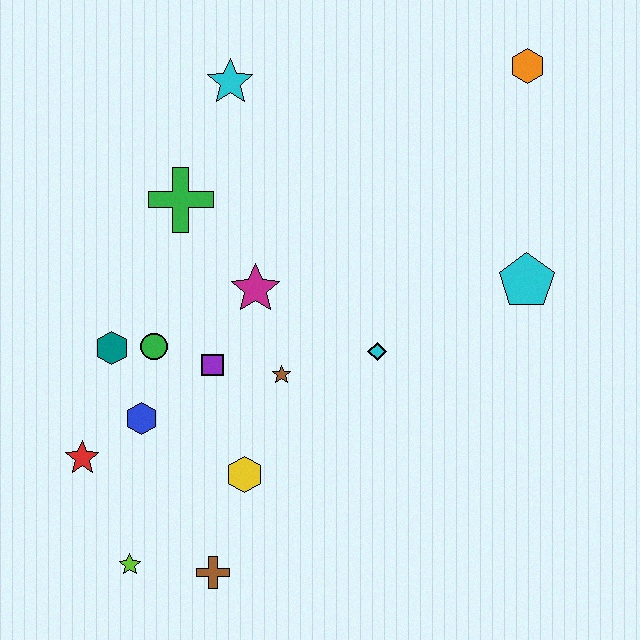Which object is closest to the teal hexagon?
The green circle is closest to the teal hexagon.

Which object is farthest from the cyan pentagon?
The lime star is farthest from the cyan pentagon.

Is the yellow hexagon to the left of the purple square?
No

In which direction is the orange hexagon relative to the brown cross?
The orange hexagon is above the brown cross.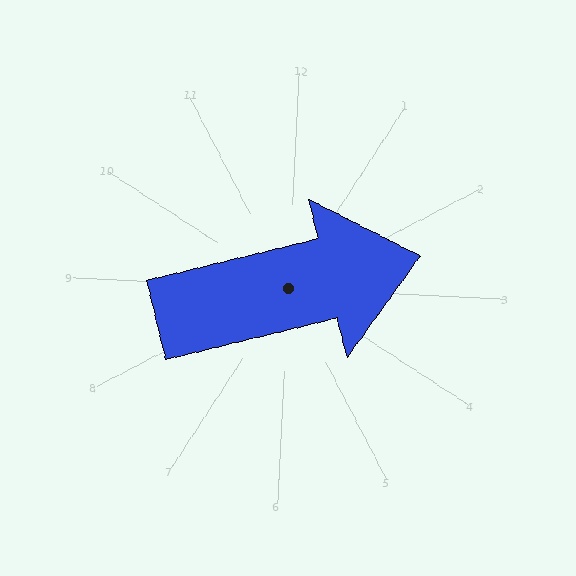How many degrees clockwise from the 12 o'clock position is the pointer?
Approximately 74 degrees.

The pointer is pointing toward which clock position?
Roughly 2 o'clock.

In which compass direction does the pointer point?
East.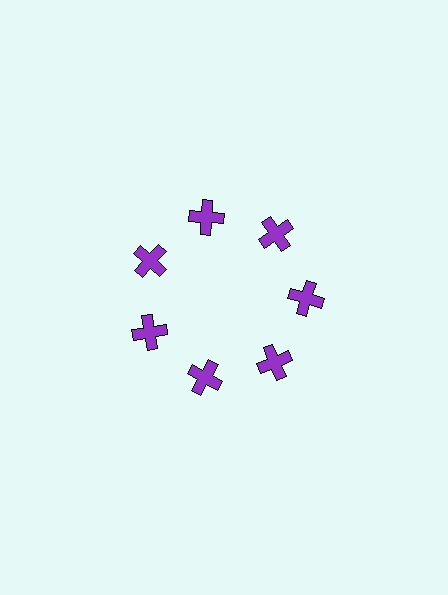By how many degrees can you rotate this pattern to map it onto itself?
The pattern maps onto itself every 51 degrees of rotation.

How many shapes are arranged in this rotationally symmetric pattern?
There are 7 shapes, arranged in 7 groups of 1.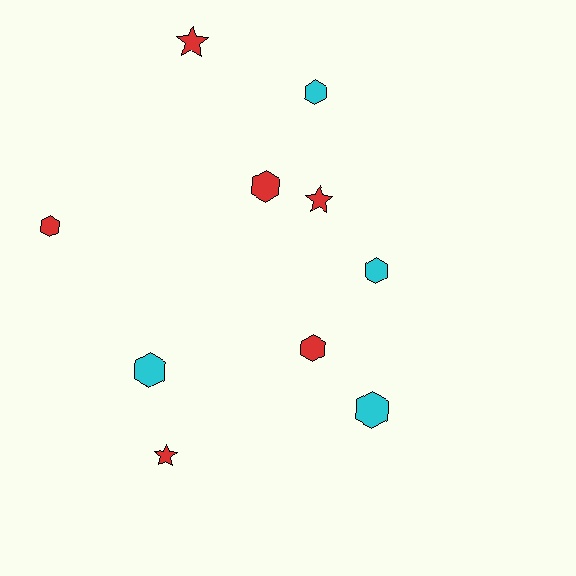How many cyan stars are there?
There are no cyan stars.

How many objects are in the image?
There are 10 objects.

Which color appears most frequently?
Red, with 6 objects.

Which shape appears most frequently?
Hexagon, with 7 objects.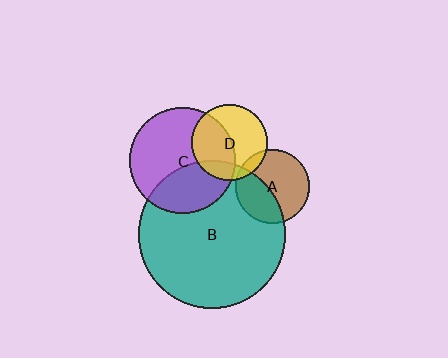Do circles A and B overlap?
Yes.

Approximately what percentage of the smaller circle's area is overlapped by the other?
Approximately 40%.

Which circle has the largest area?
Circle B (teal).